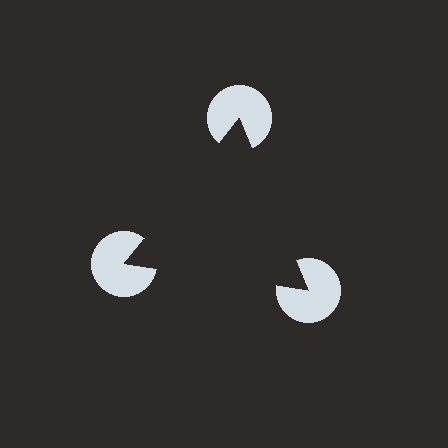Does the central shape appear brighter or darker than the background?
It typically appears slightly darker than the background, even though no actual brightness change is drawn.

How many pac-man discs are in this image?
There are 3 — one at each vertex of the illusory triangle.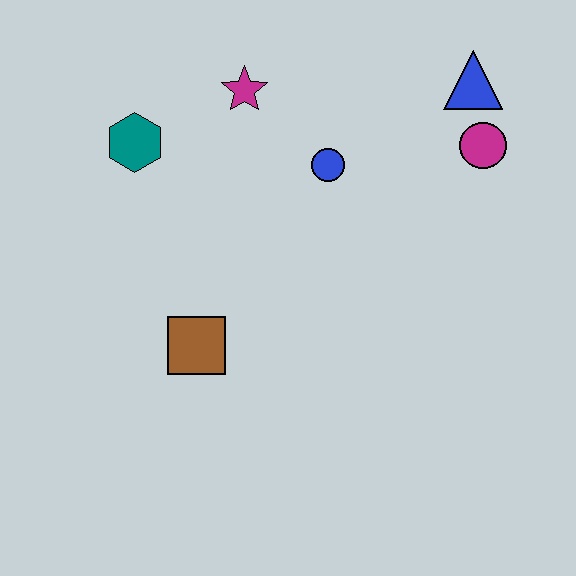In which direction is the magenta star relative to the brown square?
The magenta star is above the brown square.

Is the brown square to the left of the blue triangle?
Yes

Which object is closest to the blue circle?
The magenta star is closest to the blue circle.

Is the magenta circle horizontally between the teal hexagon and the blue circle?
No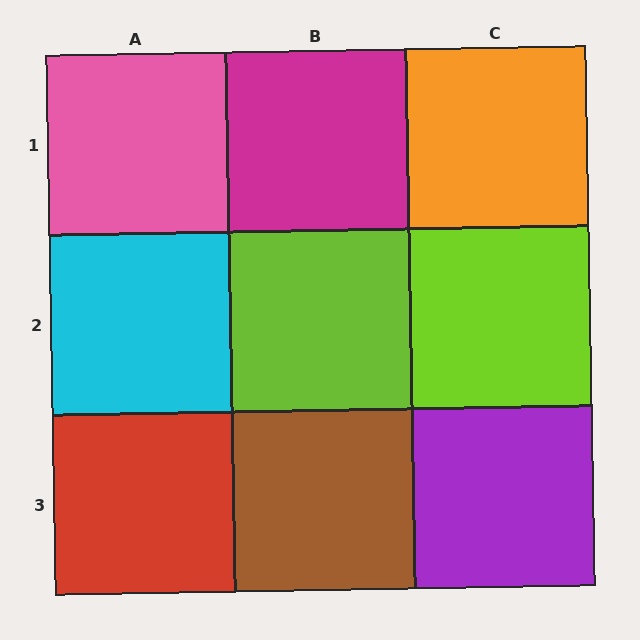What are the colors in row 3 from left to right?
Red, brown, purple.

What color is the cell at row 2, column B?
Lime.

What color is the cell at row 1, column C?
Orange.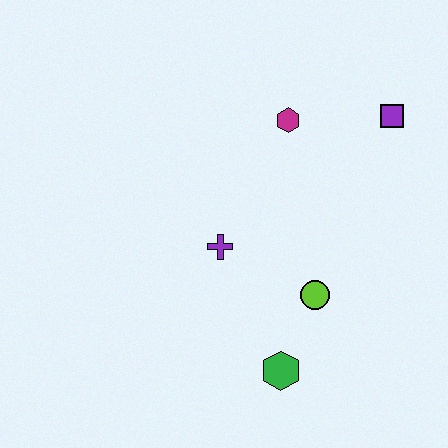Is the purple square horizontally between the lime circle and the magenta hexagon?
No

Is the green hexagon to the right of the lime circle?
No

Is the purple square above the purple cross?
Yes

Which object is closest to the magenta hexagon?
The purple square is closest to the magenta hexagon.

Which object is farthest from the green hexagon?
The purple square is farthest from the green hexagon.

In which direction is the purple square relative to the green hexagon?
The purple square is above the green hexagon.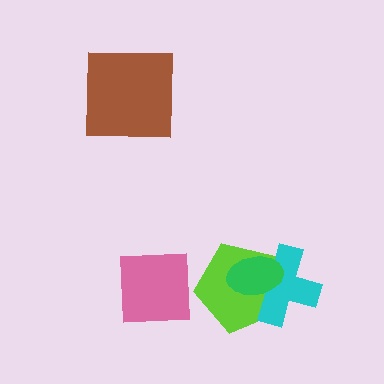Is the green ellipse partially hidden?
No, no other shape covers it.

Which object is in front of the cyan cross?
The green ellipse is in front of the cyan cross.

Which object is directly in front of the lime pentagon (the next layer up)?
The cyan cross is directly in front of the lime pentagon.